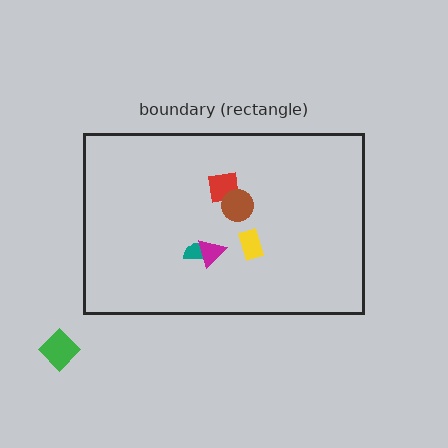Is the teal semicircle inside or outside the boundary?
Inside.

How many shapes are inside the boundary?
5 inside, 1 outside.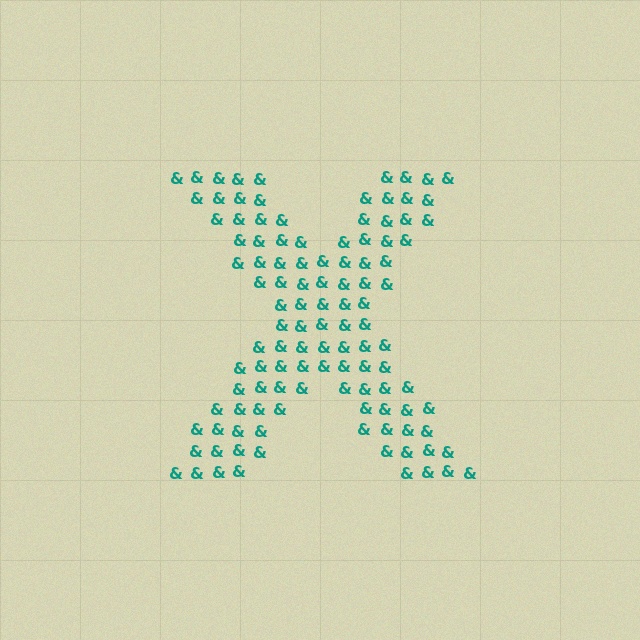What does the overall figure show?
The overall figure shows the letter X.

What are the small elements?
The small elements are ampersands.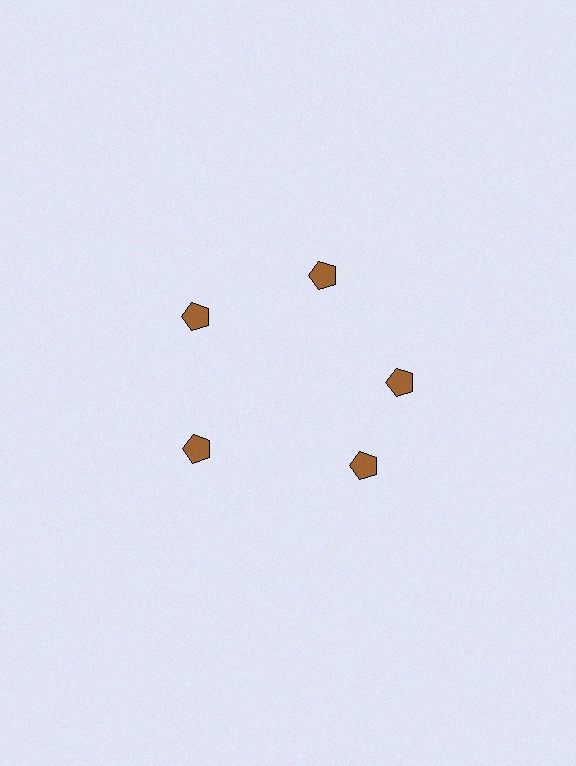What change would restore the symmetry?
The symmetry would be restored by rotating it back into even spacing with its neighbors so that all 5 pentagons sit at equal angles and equal distance from the center.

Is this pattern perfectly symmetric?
No. The 5 brown pentagons are arranged in a ring, but one element near the 5 o'clock position is rotated out of alignment along the ring, breaking the 5-fold rotational symmetry.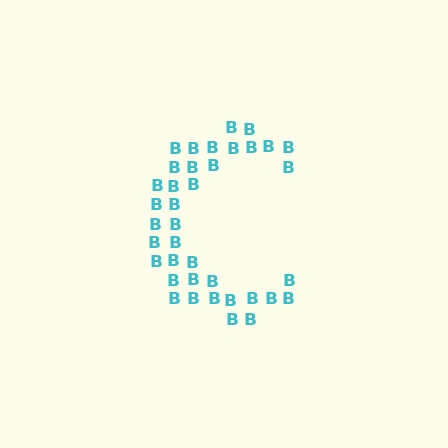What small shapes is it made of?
It is made of small letter B's.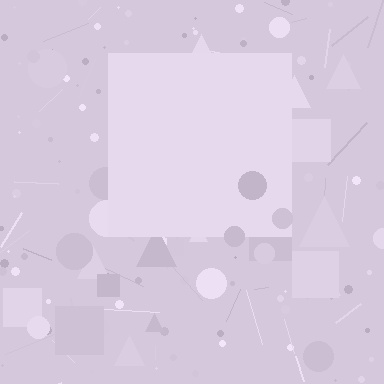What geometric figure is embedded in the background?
A square is embedded in the background.